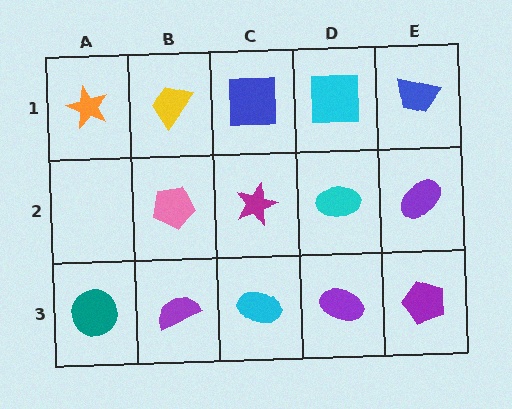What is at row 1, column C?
A blue square.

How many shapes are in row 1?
5 shapes.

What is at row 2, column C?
A magenta star.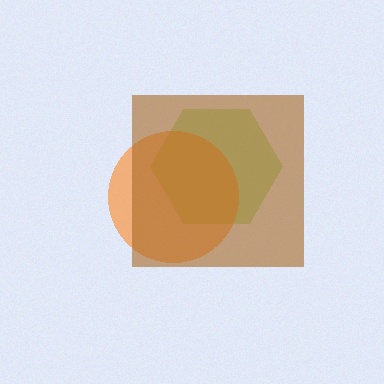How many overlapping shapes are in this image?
There are 3 overlapping shapes in the image.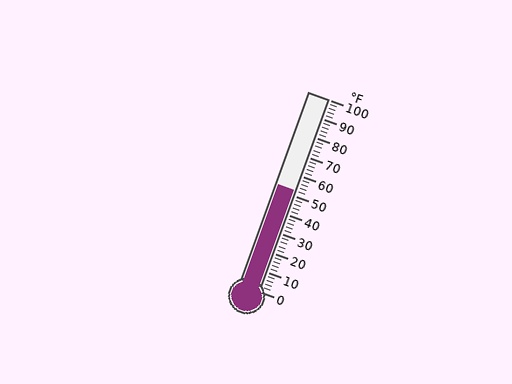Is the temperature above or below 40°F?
The temperature is above 40°F.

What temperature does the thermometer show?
The thermometer shows approximately 52°F.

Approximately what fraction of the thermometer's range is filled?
The thermometer is filled to approximately 50% of its range.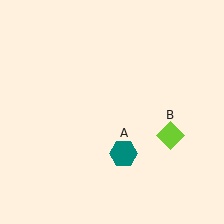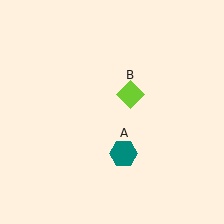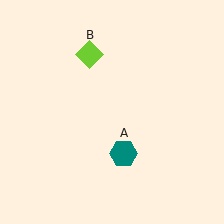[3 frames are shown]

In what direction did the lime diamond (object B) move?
The lime diamond (object B) moved up and to the left.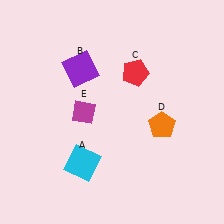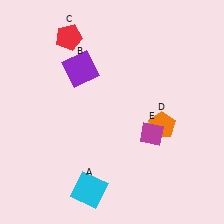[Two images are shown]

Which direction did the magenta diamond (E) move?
The magenta diamond (E) moved right.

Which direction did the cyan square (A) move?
The cyan square (A) moved down.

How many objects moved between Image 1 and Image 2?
3 objects moved between the two images.